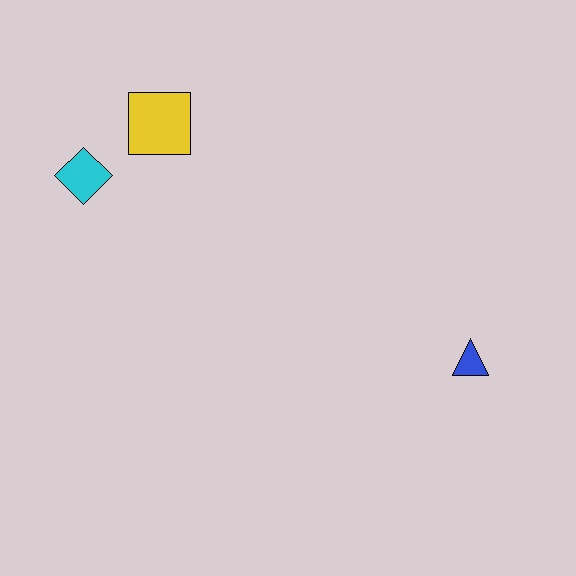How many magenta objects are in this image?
There are no magenta objects.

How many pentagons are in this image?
There are no pentagons.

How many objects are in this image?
There are 3 objects.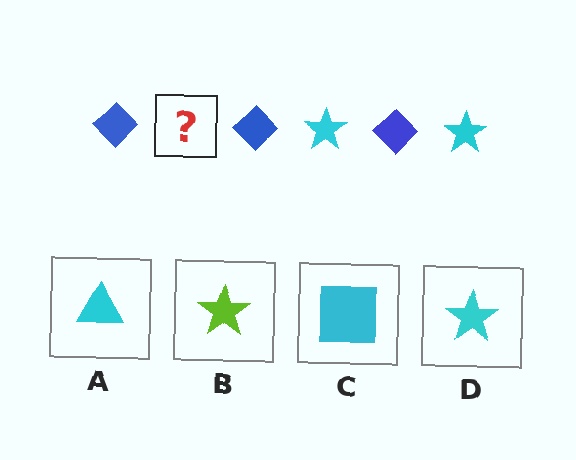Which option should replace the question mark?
Option D.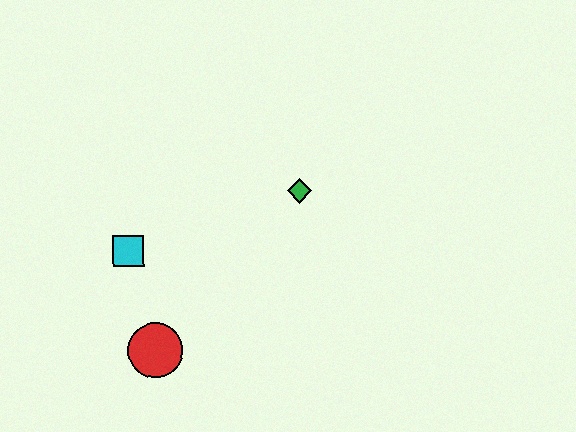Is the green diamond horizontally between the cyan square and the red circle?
No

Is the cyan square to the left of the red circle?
Yes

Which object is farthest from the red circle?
The green diamond is farthest from the red circle.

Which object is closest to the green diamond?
The cyan square is closest to the green diamond.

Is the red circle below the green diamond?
Yes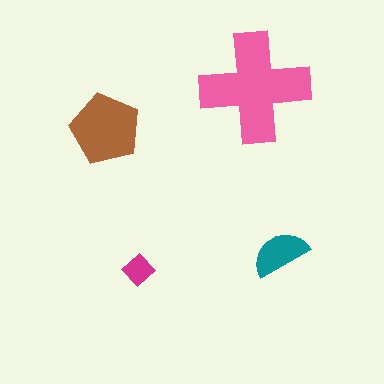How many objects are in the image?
There are 4 objects in the image.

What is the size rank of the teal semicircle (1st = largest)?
3rd.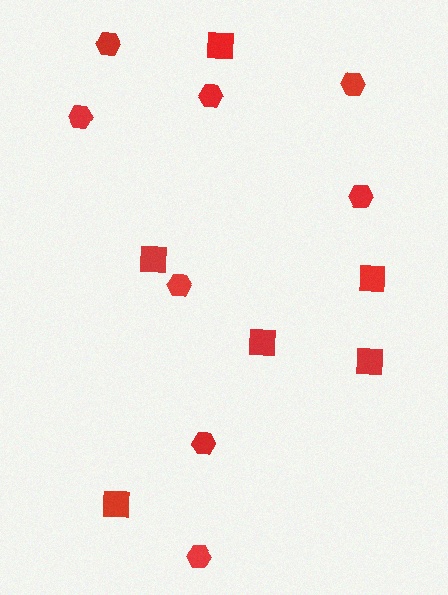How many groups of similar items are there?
There are 2 groups: one group of squares (6) and one group of hexagons (8).